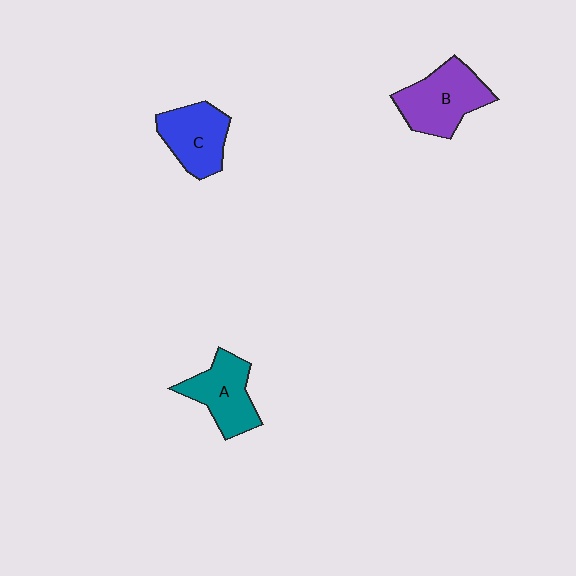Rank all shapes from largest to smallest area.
From largest to smallest: B (purple), C (blue), A (teal).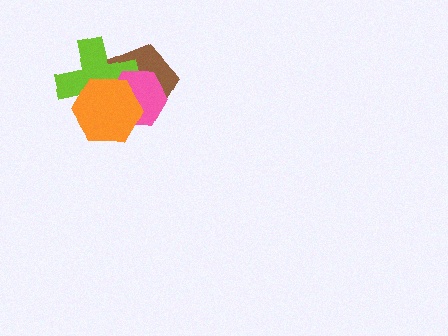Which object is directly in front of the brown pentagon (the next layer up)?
The lime cross is directly in front of the brown pentagon.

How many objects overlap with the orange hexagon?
3 objects overlap with the orange hexagon.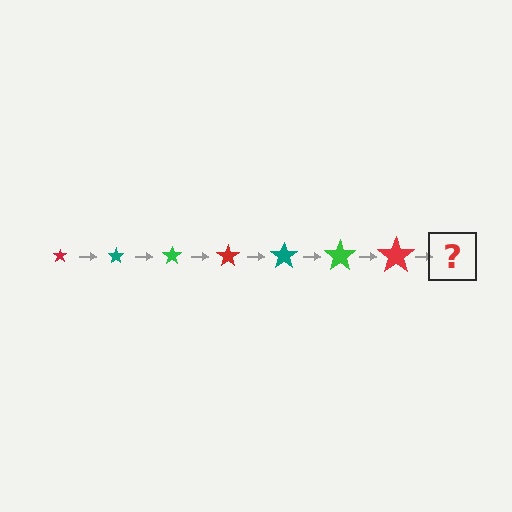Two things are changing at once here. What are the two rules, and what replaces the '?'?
The two rules are that the star grows larger each step and the color cycles through red, teal, and green. The '?' should be a teal star, larger than the previous one.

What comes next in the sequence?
The next element should be a teal star, larger than the previous one.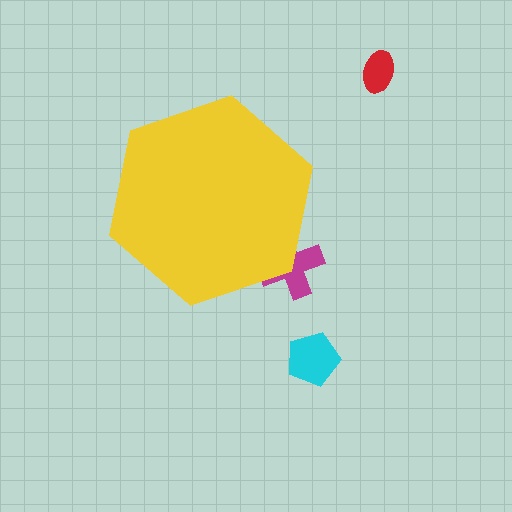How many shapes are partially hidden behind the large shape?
1 shape is partially hidden.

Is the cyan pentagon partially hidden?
No, the cyan pentagon is fully visible.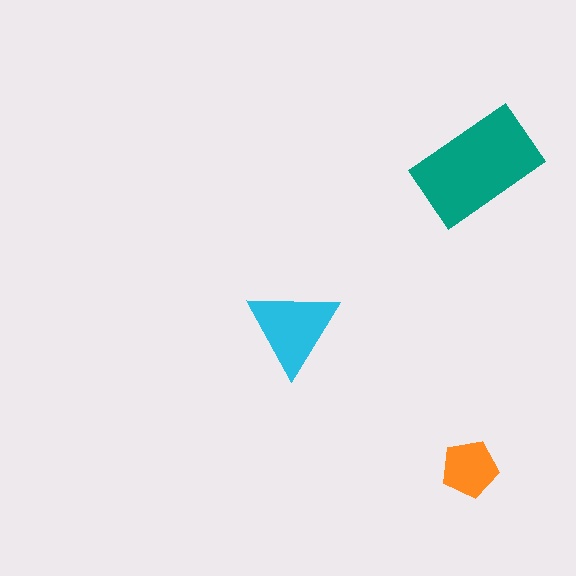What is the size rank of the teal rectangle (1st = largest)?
1st.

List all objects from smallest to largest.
The orange pentagon, the cyan triangle, the teal rectangle.